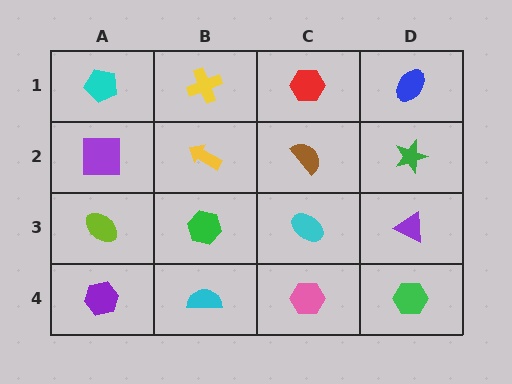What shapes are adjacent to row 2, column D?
A blue ellipse (row 1, column D), a purple triangle (row 3, column D), a brown semicircle (row 2, column C).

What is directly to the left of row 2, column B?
A purple square.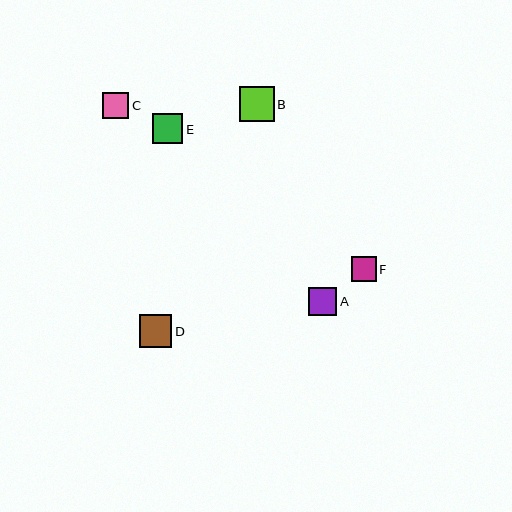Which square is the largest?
Square B is the largest with a size of approximately 34 pixels.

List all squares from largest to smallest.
From largest to smallest: B, D, E, A, C, F.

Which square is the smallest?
Square F is the smallest with a size of approximately 25 pixels.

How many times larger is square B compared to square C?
Square B is approximately 1.3 times the size of square C.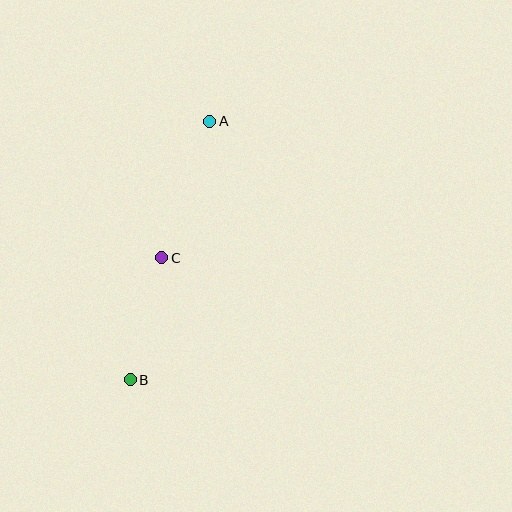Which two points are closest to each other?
Points B and C are closest to each other.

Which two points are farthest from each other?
Points A and B are farthest from each other.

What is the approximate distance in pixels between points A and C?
The distance between A and C is approximately 145 pixels.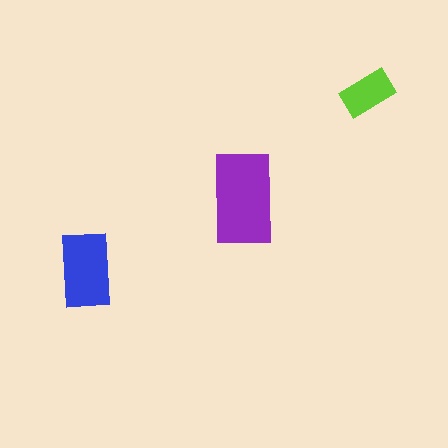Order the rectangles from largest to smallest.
the purple one, the blue one, the lime one.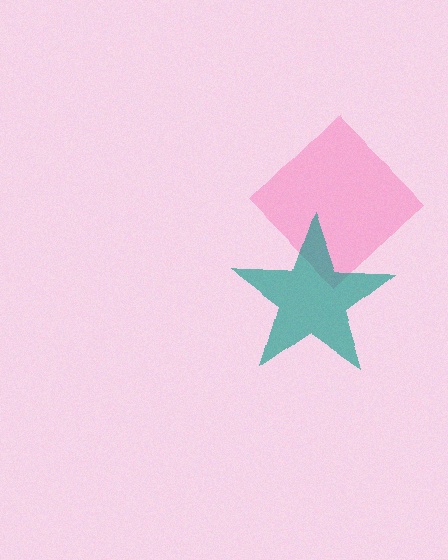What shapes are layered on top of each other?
The layered shapes are: a pink diamond, a teal star.